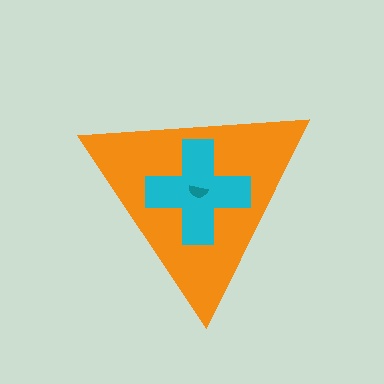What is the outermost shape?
The orange triangle.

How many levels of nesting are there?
3.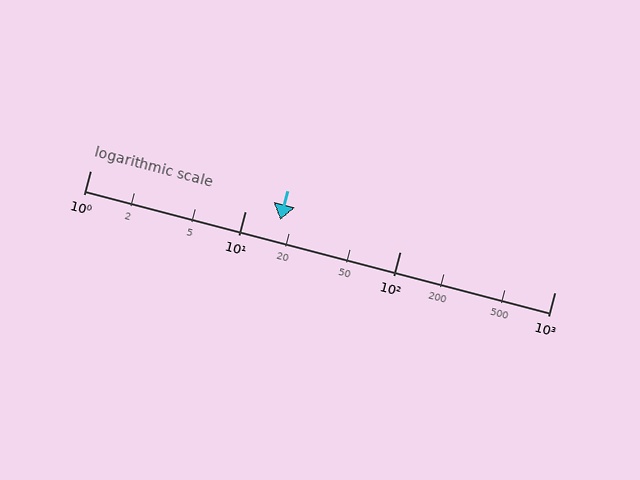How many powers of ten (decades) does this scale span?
The scale spans 3 decades, from 1 to 1000.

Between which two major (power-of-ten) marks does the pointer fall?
The pointer is between 10 and 100.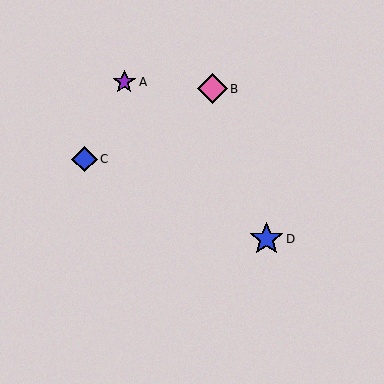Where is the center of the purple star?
The center of the purple star is at (124, 82).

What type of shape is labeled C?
Shape C is a blue diamond.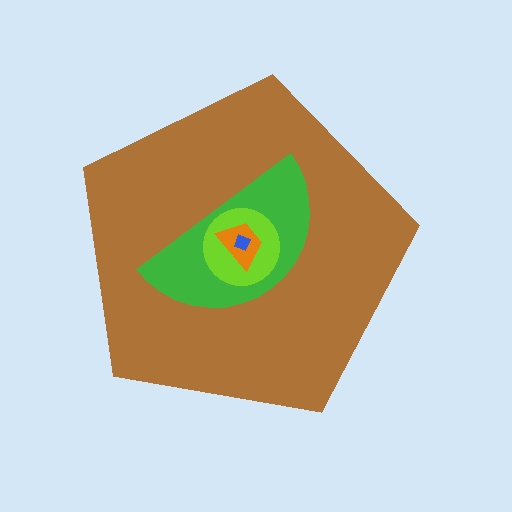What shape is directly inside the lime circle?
The orange trapezoid.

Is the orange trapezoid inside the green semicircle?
Yes.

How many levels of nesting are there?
5.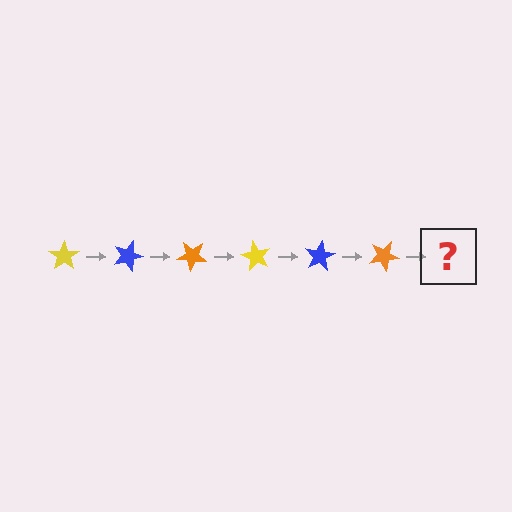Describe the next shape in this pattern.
It should be a yellow star, rotated 120 degrees from the start.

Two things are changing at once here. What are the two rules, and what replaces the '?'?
The two rules are that it rotates 20 degrees each step and the color cycles through yellow, blue, and orange. The '?' should be a yellow star, rotated 120 degrees from the start.